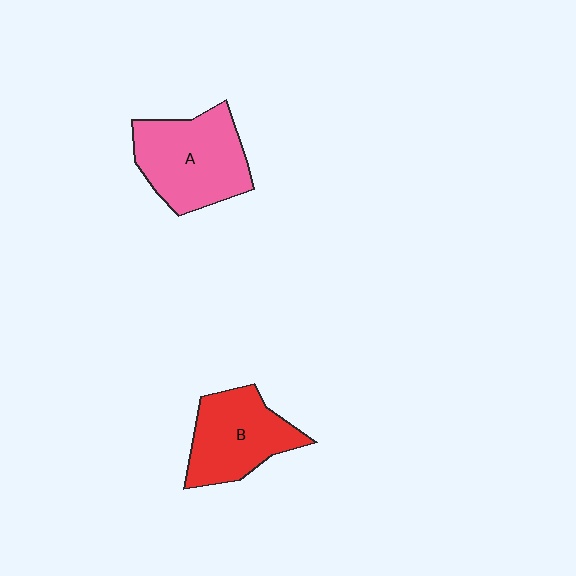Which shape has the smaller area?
Shape B (red).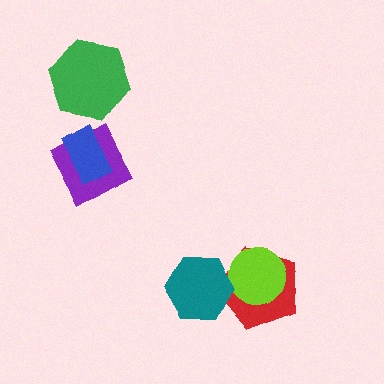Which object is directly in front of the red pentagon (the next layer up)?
The lime circle is directly in front of the red pentagon.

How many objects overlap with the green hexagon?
0 objects overlap with the green hexagon.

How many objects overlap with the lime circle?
1 object overlaps with the lime circle.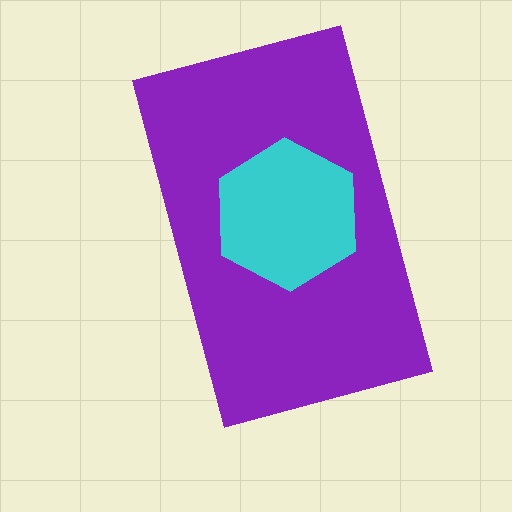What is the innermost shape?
The cyan hexagon.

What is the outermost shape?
The purple rectangle.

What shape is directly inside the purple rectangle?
The cyan hexagon.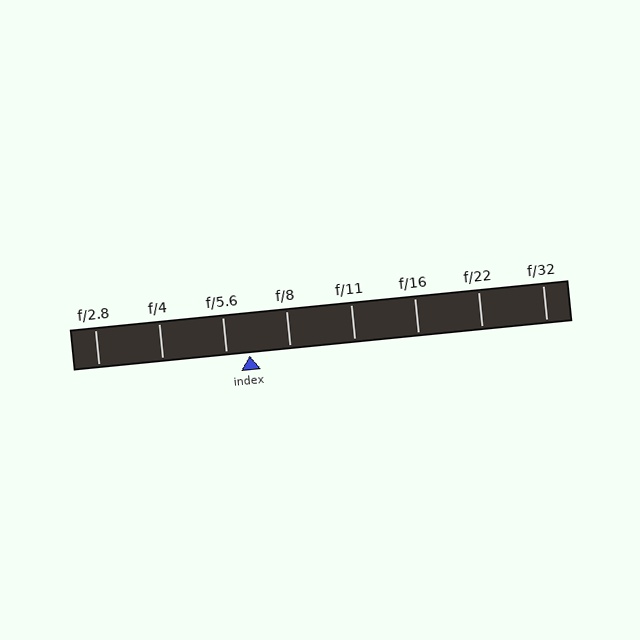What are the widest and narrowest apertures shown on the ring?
The widest aperture shown is f/2.8 and the narrowest is f/32.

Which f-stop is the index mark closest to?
The index mark is closest to f/5.6.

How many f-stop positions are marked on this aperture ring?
There are 8 f-stop positions marked.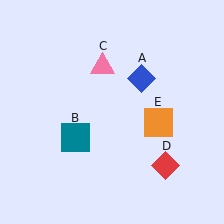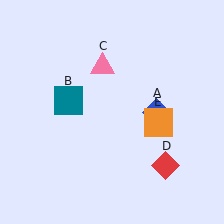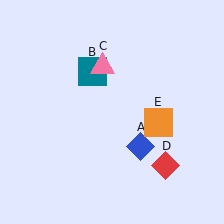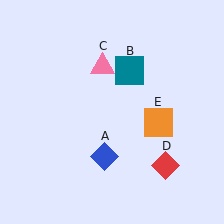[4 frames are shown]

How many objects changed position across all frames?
2 objects changed position: blue diamond (object A), teal square (object B).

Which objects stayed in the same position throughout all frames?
Pink triangle (object C) and red diamond (object D) and orange square (object E) remained stationary.